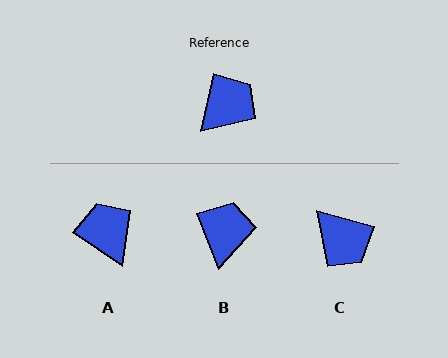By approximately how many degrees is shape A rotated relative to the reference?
Approximately 68 degrees counter-clockwise.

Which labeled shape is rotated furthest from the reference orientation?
C, about 93 degrees away.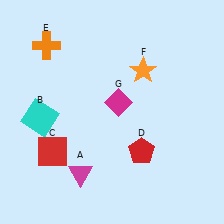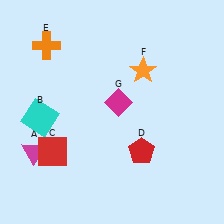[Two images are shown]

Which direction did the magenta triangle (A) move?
The magenta triangle (A) moved left.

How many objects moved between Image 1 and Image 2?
1 object moved between the two images.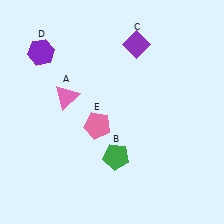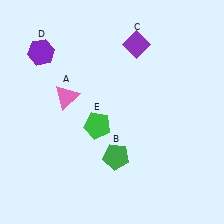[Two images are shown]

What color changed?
The pentagon (E) changed from pink in Image 1 to green in Image 2.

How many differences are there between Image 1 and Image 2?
There is 1 difference between the two images.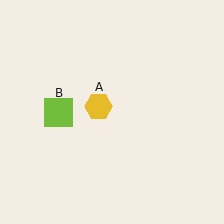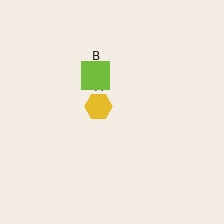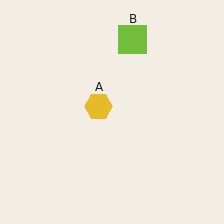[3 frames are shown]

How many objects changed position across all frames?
1 object changed position: lime square (object B).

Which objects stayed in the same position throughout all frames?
Yellow hexagon (object A) remained stationary.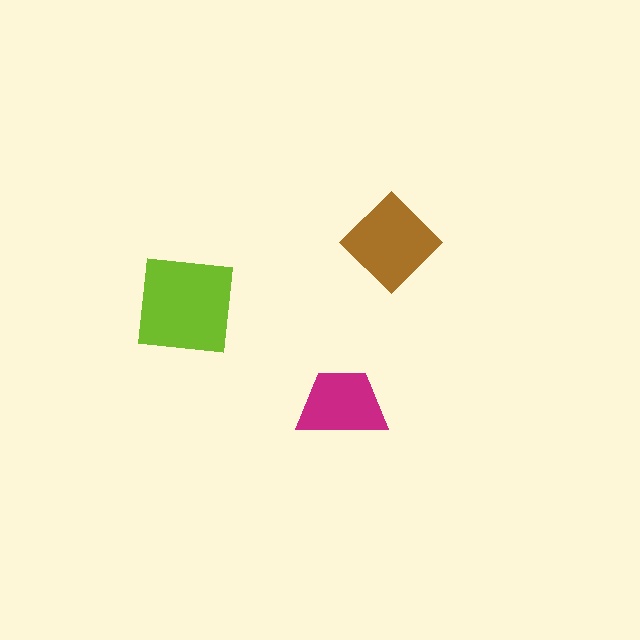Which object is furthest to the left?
The lime square is leftmost.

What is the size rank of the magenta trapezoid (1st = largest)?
3rd.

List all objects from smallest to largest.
The magenta trapezoid, the brown diamond, the lime square.